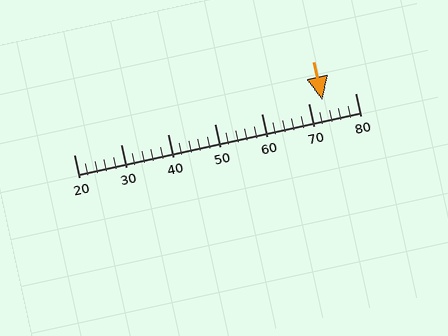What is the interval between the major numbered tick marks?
The major tick marks are spaced 10 units apart.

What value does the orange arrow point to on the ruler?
The orange arrow points to approximately 73.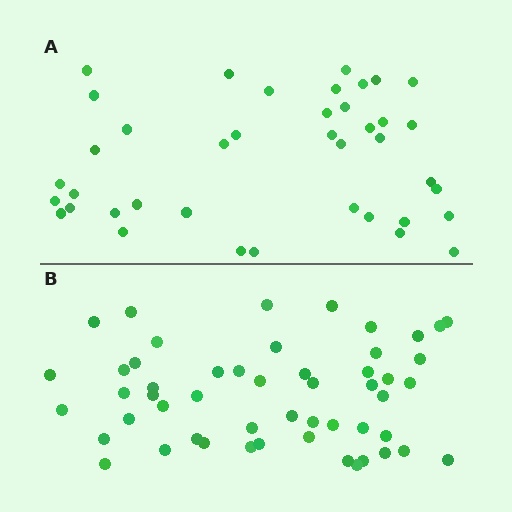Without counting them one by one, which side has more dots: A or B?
Region B (the bottom region) has more dots.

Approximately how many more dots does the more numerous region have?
Region B has roughly 12 or so more dots than region A.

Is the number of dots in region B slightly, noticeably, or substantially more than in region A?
Region B has noticeably more, but not dramatically so. The ratio is roughly 1.3 to 1.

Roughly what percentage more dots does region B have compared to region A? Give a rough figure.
About 30% more.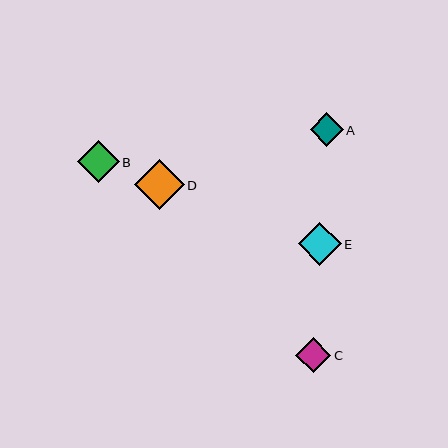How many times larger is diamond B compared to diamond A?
Diamond B is approximately 1.3 times the size of diamond A.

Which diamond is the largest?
Diamond D is the largest with a size of approximately 50 pixels.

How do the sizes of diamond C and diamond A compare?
Diamond C and diamond A are approximately the same size.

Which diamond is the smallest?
Diamond A is the smallest with a size of approximately 33 pixels.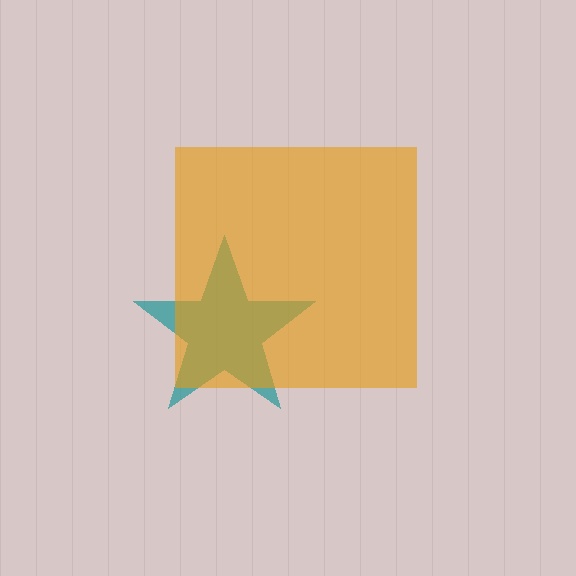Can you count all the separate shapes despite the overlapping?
Yes, there are 2 separate shapes.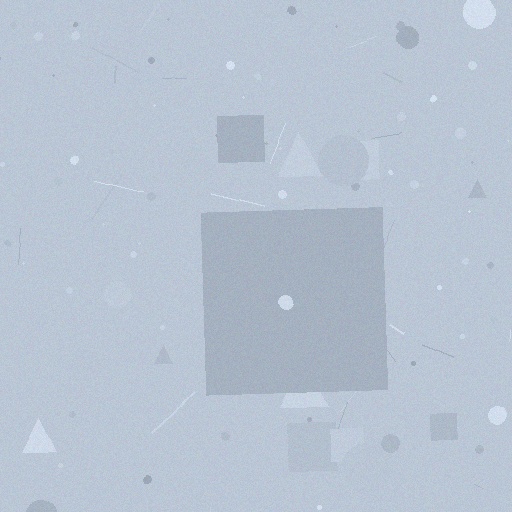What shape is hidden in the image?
A square is hidden in the image.